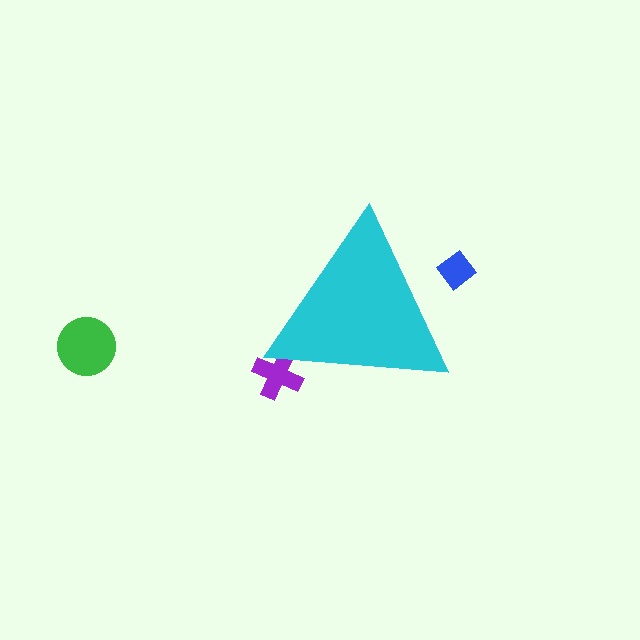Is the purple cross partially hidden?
Yes, the purple cross is partially hidden behind the cyan triangle.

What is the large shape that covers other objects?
A cyan triangle.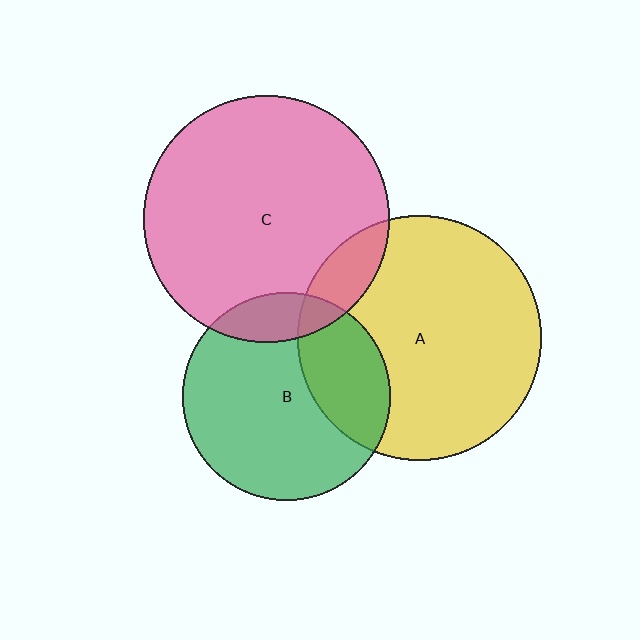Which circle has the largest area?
Circle C (pink).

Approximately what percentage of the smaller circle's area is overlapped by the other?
Approximately 30%.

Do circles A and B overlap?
Yes.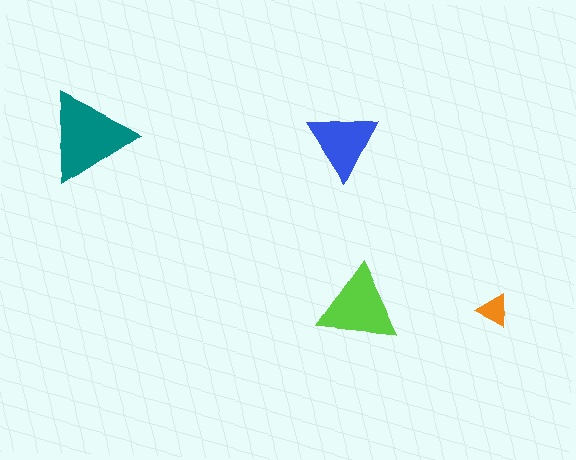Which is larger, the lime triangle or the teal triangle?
The teal one.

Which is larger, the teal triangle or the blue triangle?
The teal one.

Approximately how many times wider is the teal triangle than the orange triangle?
About 3 times wider.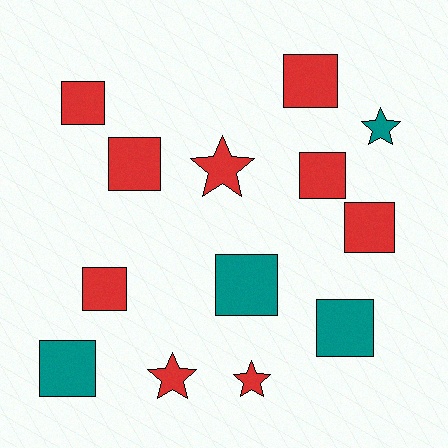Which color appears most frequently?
Red, with 9 objects.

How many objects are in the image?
There are 13 objects.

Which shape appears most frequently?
Square, with 9 objects.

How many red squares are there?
There are 6 red squares.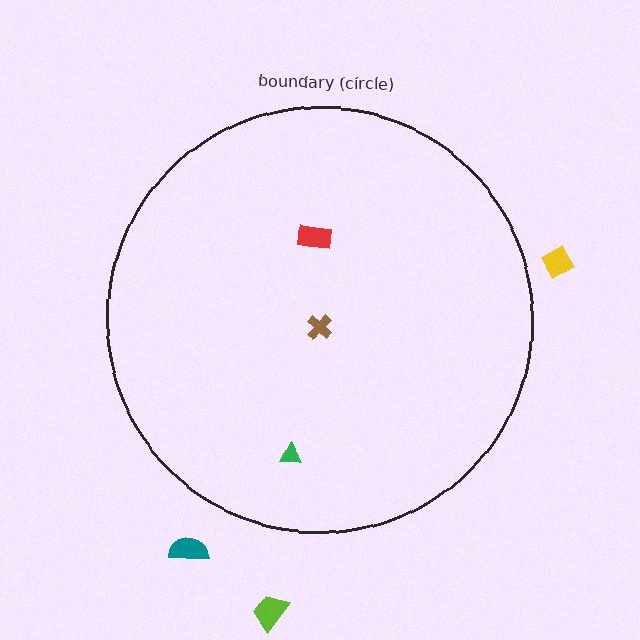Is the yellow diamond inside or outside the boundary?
Outside.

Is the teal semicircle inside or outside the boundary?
Outside.